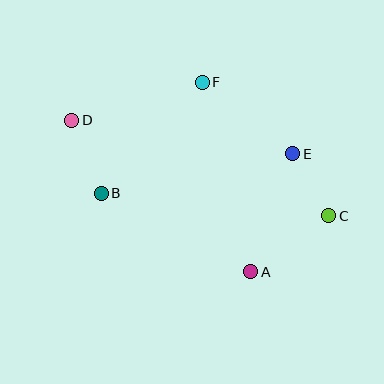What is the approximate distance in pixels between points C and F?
The distance between C and F is approximately 184 pixels.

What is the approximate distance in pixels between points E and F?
The distance between E and F is approximately 115 pixels.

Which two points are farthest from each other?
Points C and D are farthest from each other.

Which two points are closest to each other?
Points C and E are closest to each other.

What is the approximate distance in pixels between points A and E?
The distance between A and E is approximately 126 pixels.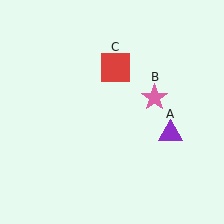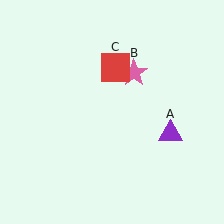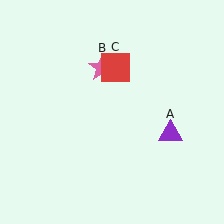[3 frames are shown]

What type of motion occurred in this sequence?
The pink star (object B) rotated counterclockwise around the center of the scene.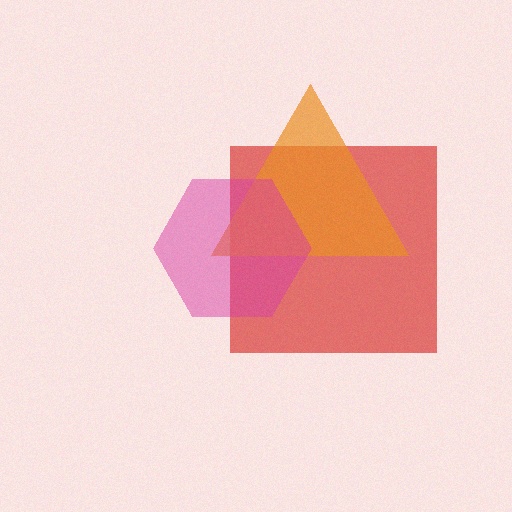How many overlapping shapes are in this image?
There are 3 overlapping shapes in the image.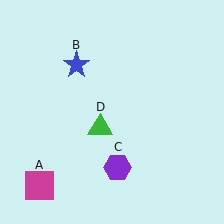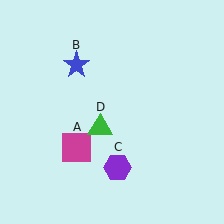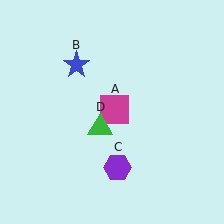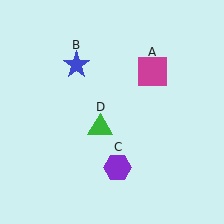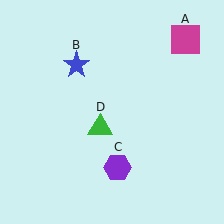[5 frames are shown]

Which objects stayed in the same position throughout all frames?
Blue star (object B) and purple hexagon (object C) and green triangle (object D) remained stationary.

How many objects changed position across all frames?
1 object changed position: magenta square (object A).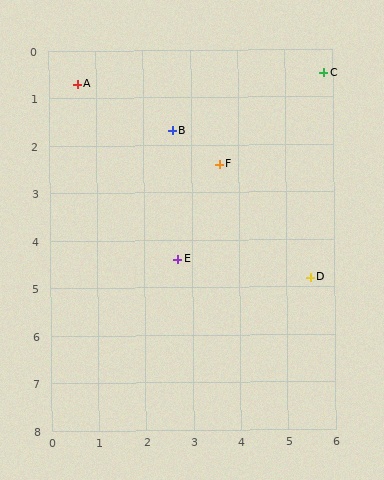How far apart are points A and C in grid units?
Points A and C are about 5.2 grid units apart.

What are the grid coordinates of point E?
Point E is at approximately (2.7, 4.4).